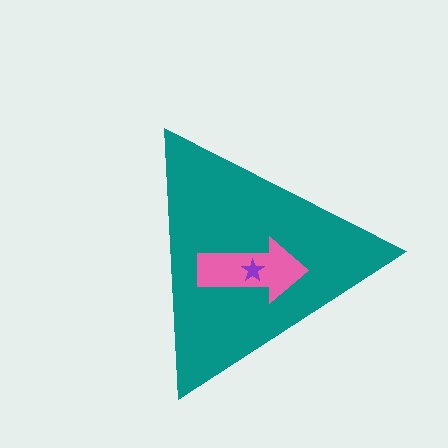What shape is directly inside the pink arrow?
The purple star.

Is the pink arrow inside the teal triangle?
Yes.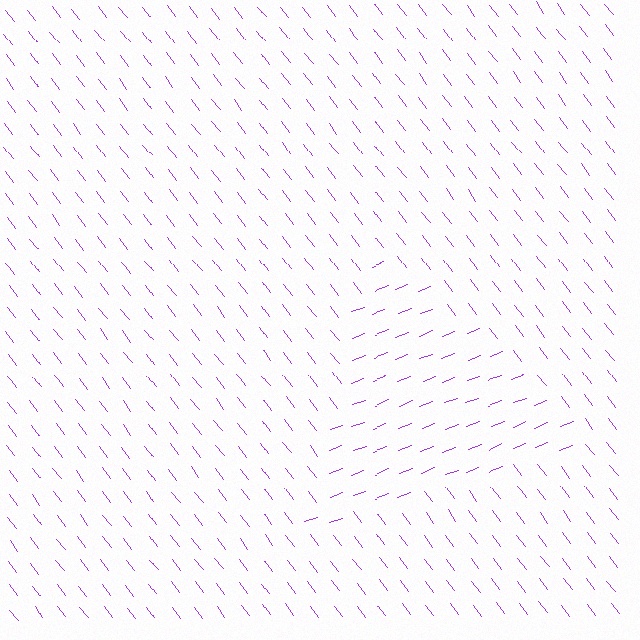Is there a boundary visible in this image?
Yes, there is a texture boundary formed by a change in line orientation.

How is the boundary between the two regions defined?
The boundary is defined purely by a change in line orientation (approximately 74 degrees difference). All lines are the same color and thickness.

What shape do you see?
I see a triangle.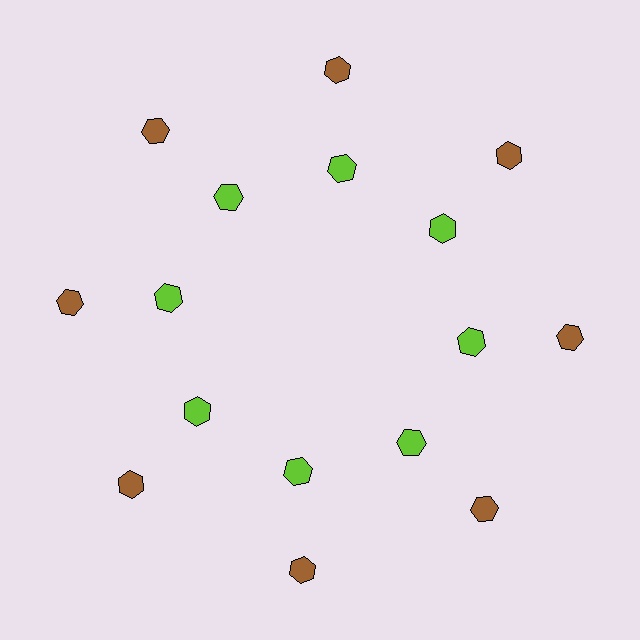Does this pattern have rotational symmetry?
Yes, this pattern has 8-fold rotational symmetry. It looks the same after rotating 45 degrees around the center.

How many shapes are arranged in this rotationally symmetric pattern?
There are 16 shapes, arranged in 8 groups of 2.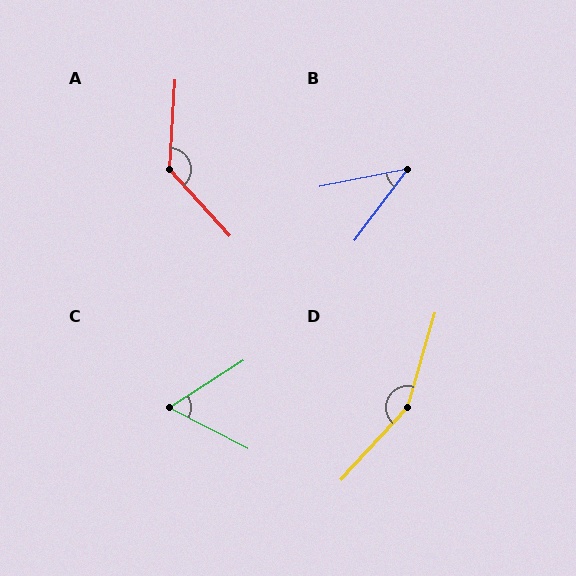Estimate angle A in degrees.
Approximately 134 degrees.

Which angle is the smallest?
B, at approximately 42 degrees.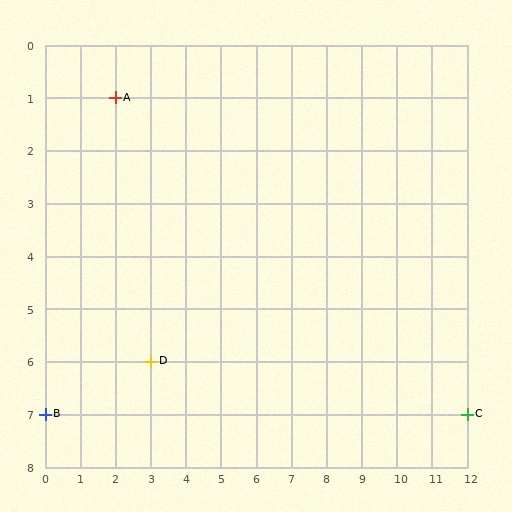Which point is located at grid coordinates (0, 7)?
Point B is at (0, 7).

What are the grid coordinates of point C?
Point C is at grid coordinates (12, 7).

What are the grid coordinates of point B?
Point B is at grid coordinates (0, 7).